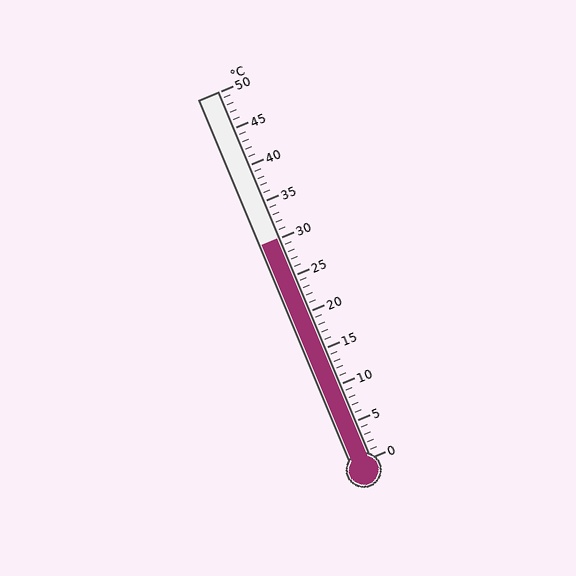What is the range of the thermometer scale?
The thermometer scale ranges from 0°C to 50°C.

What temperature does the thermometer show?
The thermometer shows approximately 30°C.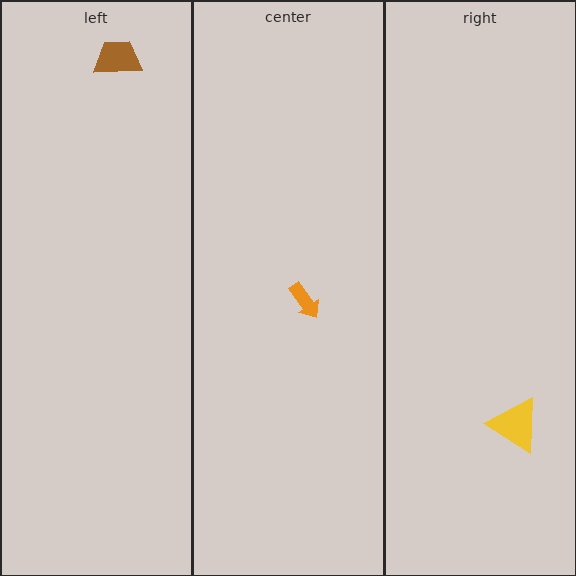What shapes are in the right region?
The yellow triangle.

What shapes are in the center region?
The orange arrow.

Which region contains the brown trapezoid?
The left region.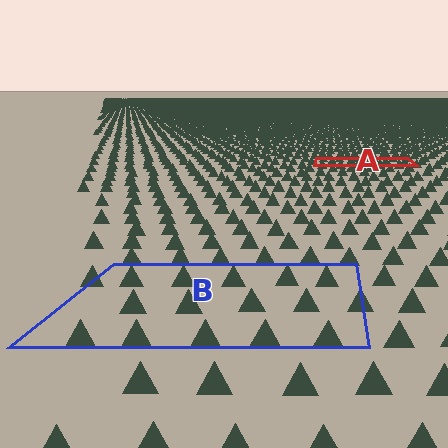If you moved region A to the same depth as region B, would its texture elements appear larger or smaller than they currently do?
They would appear larger. At a closer depth, the same texture elements are projected at a bigger on-screen size.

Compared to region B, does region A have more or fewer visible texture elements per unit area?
Region A has more texture elements per unit area — they are packed more densely because it is farther away.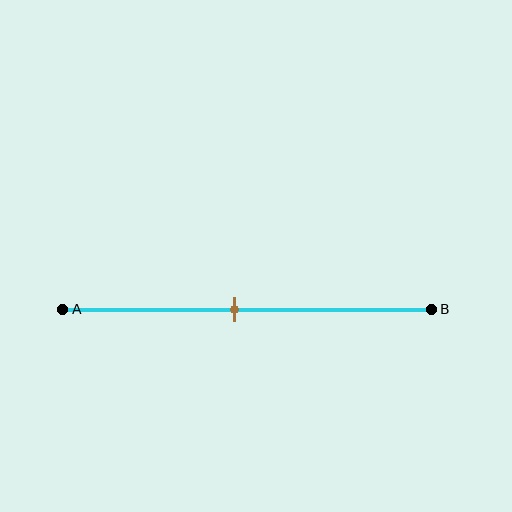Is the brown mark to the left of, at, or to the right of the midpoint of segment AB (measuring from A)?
The brown mark is to the left of the midpoint of segment AB.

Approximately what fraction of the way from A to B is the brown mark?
The brown mark is approximately 45% of the way from A to B.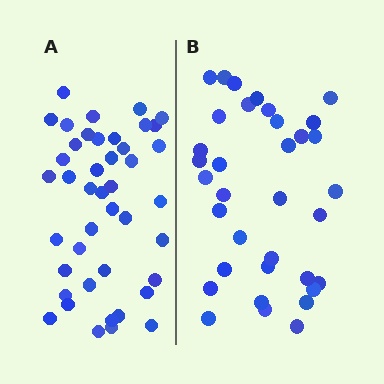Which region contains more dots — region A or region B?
Region A (the left region) has more dots.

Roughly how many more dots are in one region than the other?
Region A has roughly 8 or so more dots than region B.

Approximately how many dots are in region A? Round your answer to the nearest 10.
About 40 dots. (The exact count is 43, which rounds to 40.)